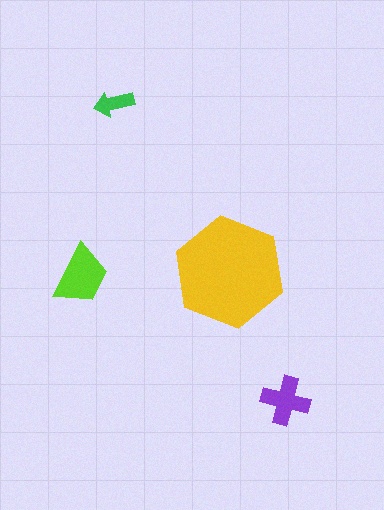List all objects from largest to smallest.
The yellow hexagon, the lime trapezoid, the purple cross, the green arrow.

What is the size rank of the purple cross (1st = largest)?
3rd.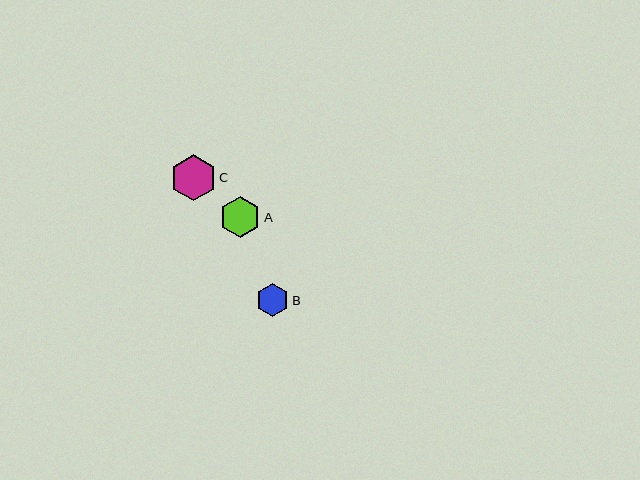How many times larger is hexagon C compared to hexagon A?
Hexagon C is approximately 1.1 times the size of hexagon A.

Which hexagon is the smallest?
Hexagon B is the smallest with a size of approximately 33 pixels.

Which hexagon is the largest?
Hexagon C is the largest with a size of approximately 46 pixels.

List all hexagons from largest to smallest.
From largest to smallest: C, A, B.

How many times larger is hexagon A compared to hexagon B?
Hexagon A is approximately 1.2 times the size of hexagon B.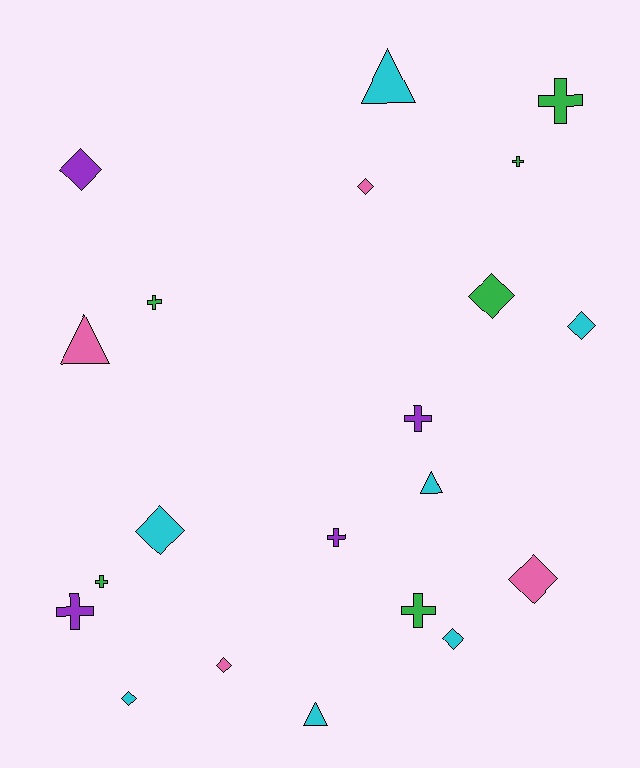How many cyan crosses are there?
There are no cyan crosses.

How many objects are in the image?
There are 21 objects.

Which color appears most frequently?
Cyan, with 7 objects.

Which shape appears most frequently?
Diamond, with 9 objects.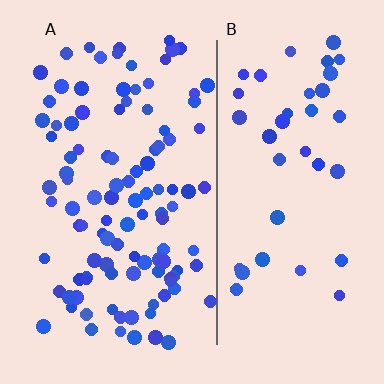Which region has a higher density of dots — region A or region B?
A (the left).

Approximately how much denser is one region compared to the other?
Approximately 2.7× — region A over region B.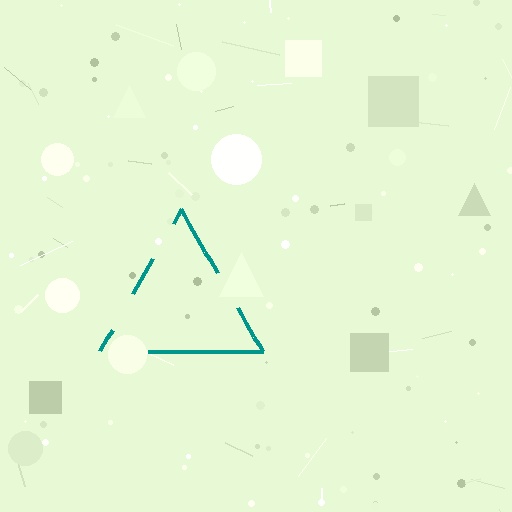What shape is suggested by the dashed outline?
The dashed outline suggests a triangle.